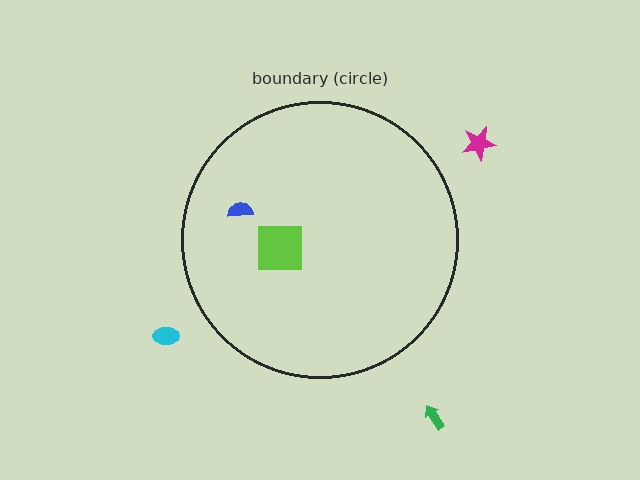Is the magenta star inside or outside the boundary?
Outside.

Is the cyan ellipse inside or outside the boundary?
Outside.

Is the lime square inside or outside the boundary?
Inside.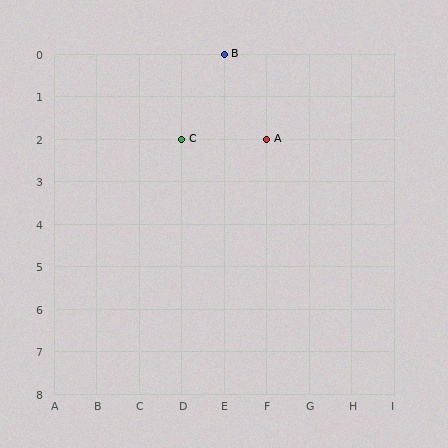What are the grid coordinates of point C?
Point C is at grid coordinates (D, 2).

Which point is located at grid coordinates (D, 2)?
Point C is at (D, 2).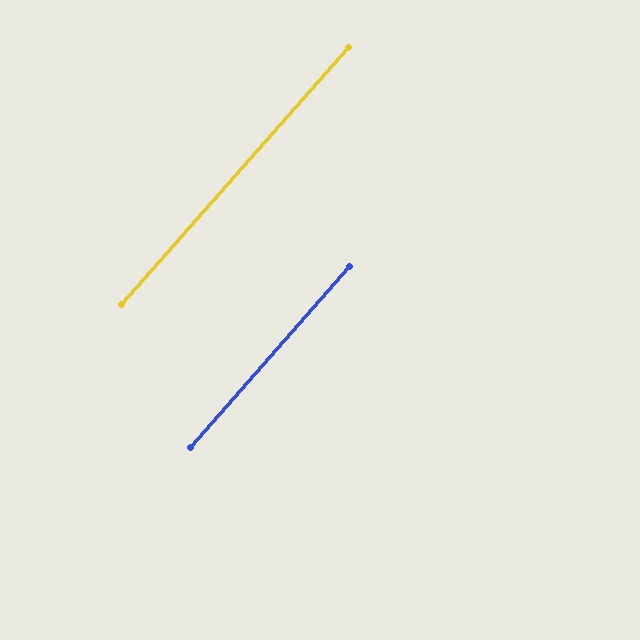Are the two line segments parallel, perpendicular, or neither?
Parallel — their directions differ by only 0.4°.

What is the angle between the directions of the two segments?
Approximately 0 degrees.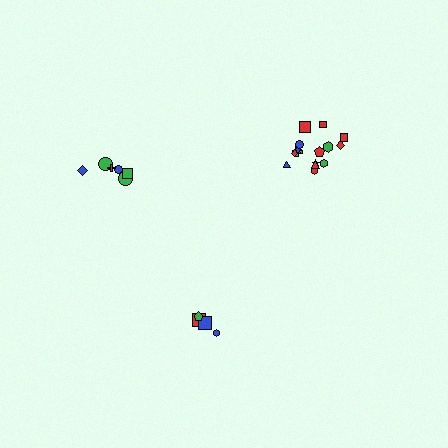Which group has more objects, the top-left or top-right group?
The top-right group.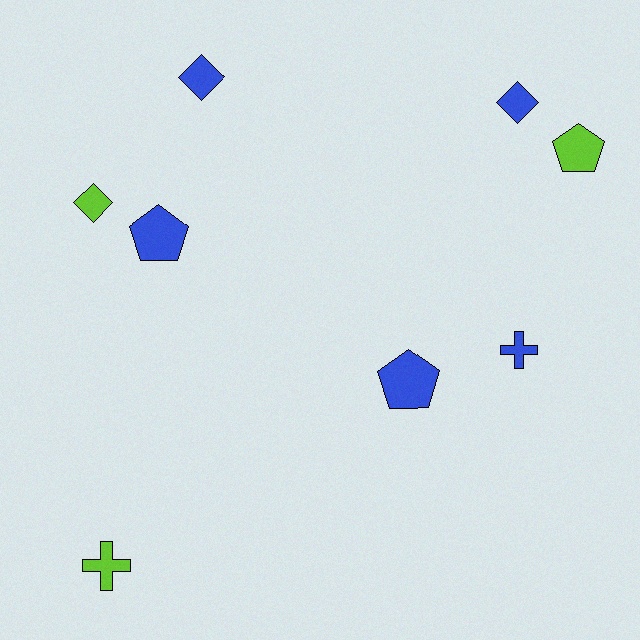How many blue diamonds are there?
There are 2 blue diamonds.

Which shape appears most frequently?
Pentagon, with 3 objects.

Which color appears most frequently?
Blue, with 5 objects.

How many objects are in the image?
There are 8 objects.